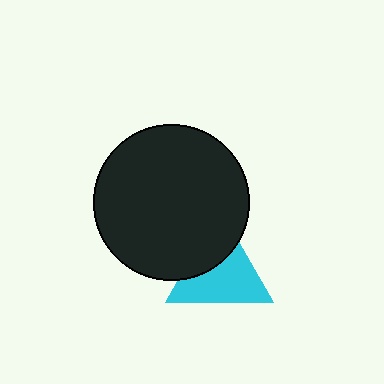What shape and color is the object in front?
The object in front is a black circle.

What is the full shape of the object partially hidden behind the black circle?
The partially hidden object is a cyan triangle.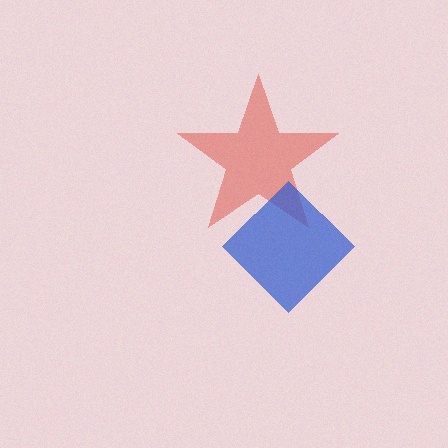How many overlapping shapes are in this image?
There are 2 overlapping shapes in the image.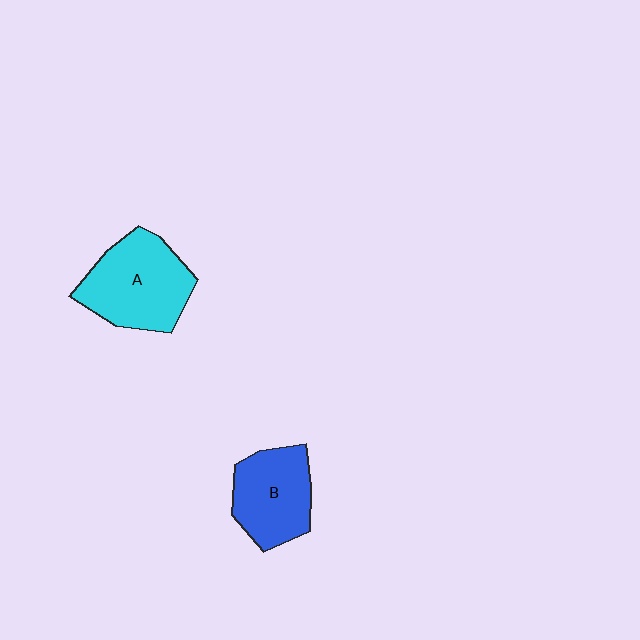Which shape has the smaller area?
Shape B (blue).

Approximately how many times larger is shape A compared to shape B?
Approximately 1.2 times.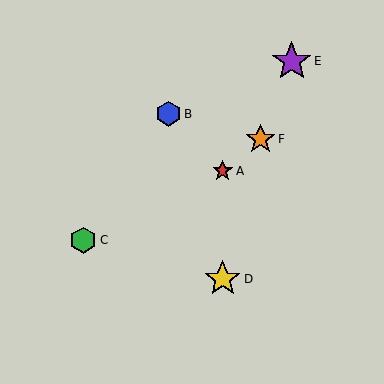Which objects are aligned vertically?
Objects A, D are aligned vertically.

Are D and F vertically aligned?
No, D is at x≈223 and F is at x≈261.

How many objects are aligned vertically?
2 objects (A, D) are aligned vertically.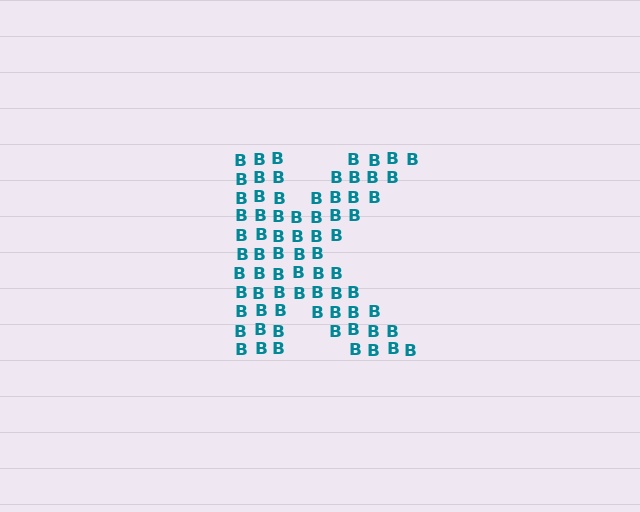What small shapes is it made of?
It is made of small letter B's.